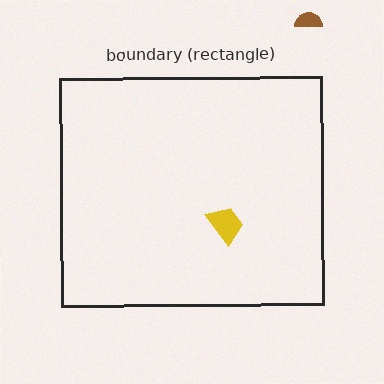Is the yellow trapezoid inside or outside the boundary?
Inside.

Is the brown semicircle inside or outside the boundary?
Outside.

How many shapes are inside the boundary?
1 inside, 1 outside.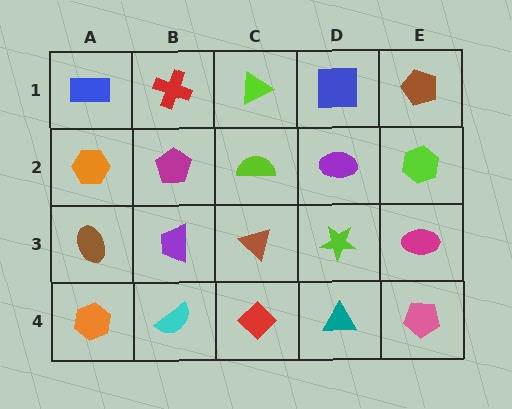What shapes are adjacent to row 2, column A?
A blue rectangle (row 1, column A), a brown ellipse (row 3, column A), a magenta pentagon (row 2, column B).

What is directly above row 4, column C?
A brown triangle.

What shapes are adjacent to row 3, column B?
A magenta pentagon (row 2, column B), a cyan semicircle (row 4, column B), a brown ellipse (row 3, column A), a brown triangle (row 3, column C).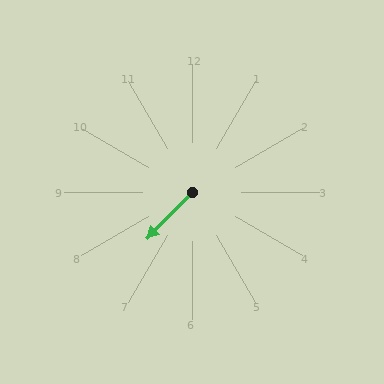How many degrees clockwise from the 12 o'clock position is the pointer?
Approximately 224 degrees.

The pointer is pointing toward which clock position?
Roughly 7 o'clock.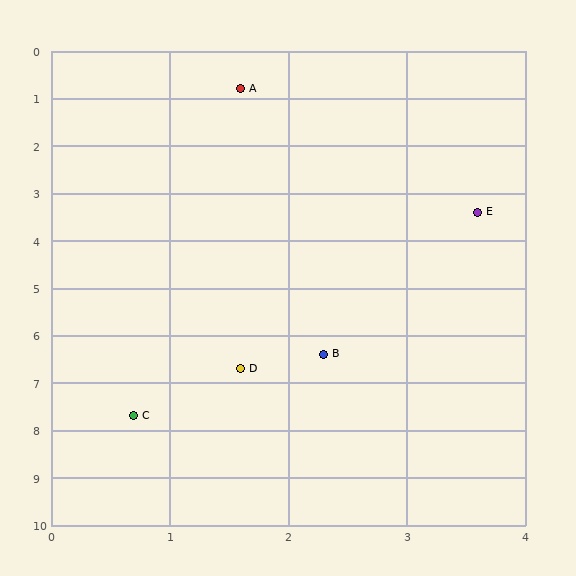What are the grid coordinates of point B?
Point B is at approximately (2.3, 6.4).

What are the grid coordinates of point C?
Point C is at approximately (0.7, 7.7).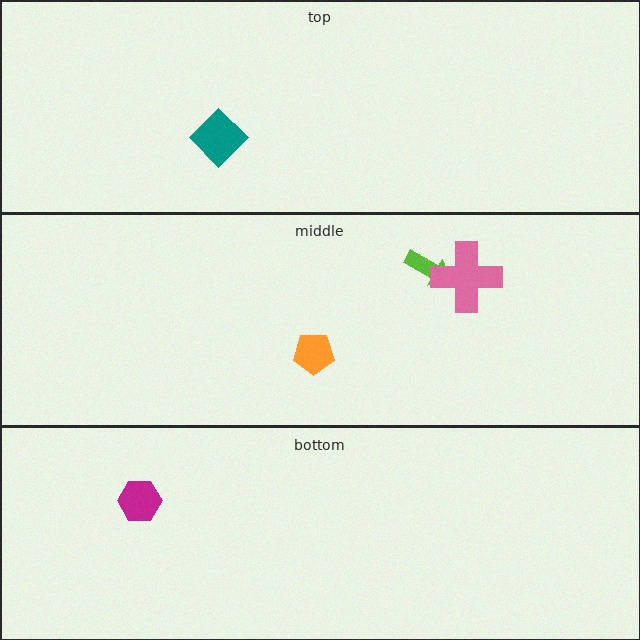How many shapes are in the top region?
1.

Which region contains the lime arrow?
The middle region.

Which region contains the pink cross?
The middle region.